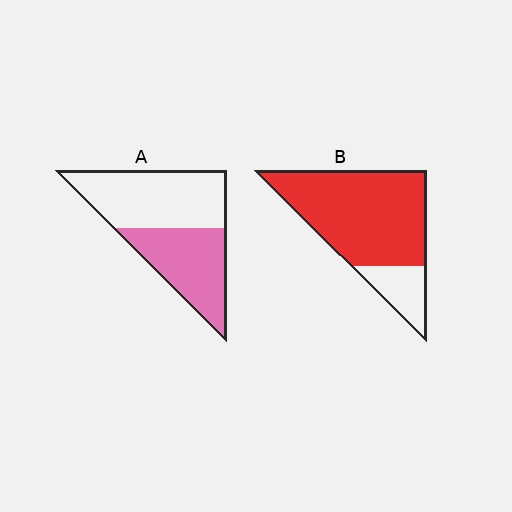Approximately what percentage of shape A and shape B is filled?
A is approximately 45% and B is approximately 80%.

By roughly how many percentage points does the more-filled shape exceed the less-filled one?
By roughly 35 percentage points (B over A).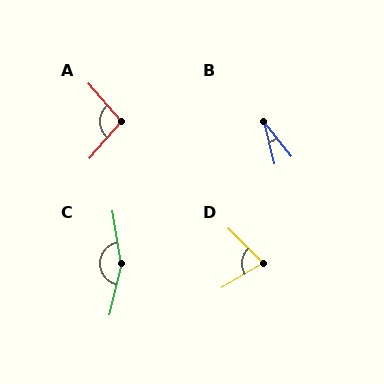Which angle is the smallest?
B, at approximately 25 degrees.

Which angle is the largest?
C, at approximately 156 degrees.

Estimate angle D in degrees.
Approximately 75 degrees.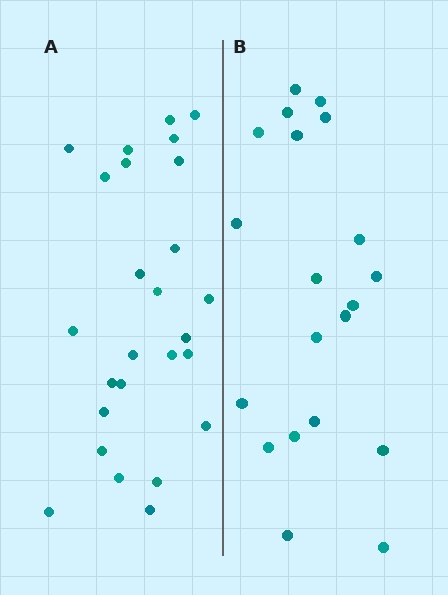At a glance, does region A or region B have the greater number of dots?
Region A (the left region) has more dots.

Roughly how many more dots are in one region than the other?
Region A has about 6 more dots than region B.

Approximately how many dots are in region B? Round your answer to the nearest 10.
About 20 dots.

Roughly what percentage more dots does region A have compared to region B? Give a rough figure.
About 30% more.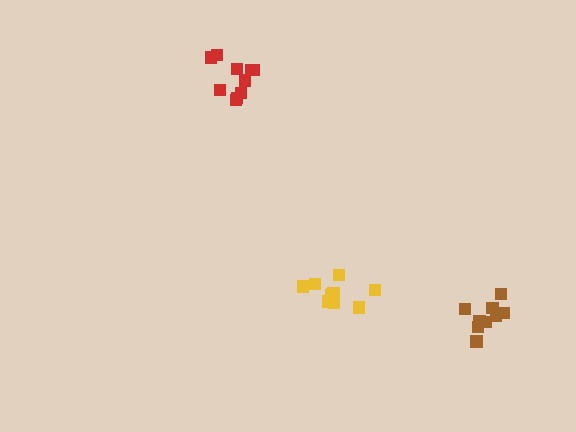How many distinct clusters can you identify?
There are 3 distinct clusters.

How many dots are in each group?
Group 1: 10 dots, Group 2: 9 dots, Group 3: 10 dots (29 total).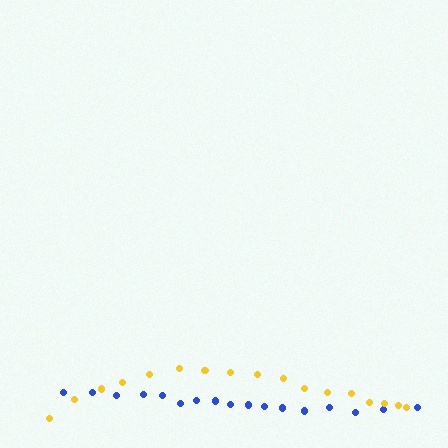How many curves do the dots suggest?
There are 2 distinct paths.